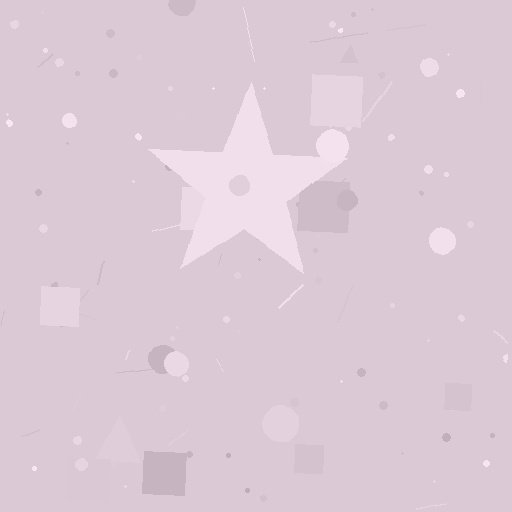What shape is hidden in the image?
A star is hidden in the image.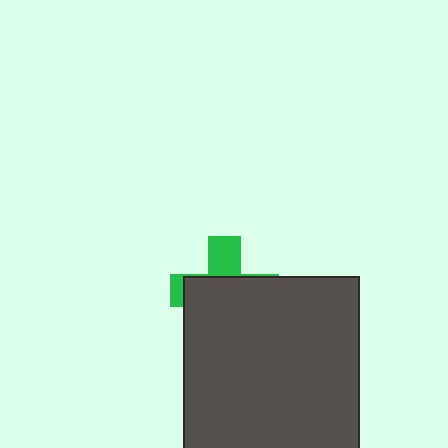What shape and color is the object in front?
The object in front is a dark gray square.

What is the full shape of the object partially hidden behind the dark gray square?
The partially hidden object is a green cross.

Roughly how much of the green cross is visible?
A small part of it is visible (roughly 31%).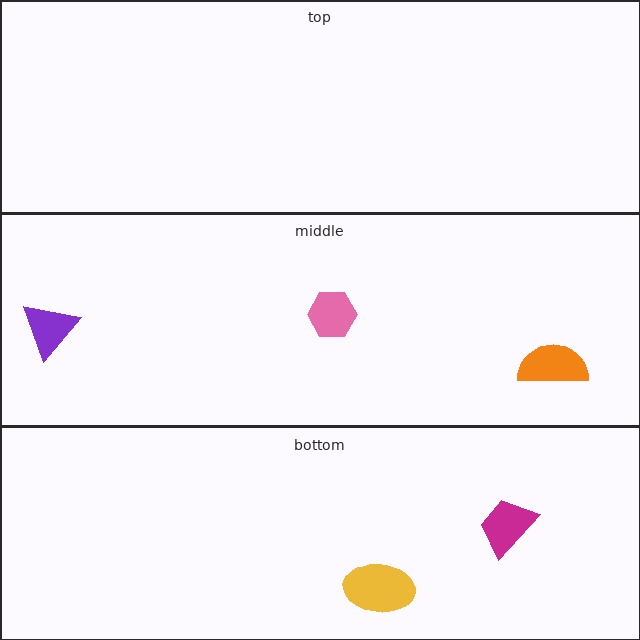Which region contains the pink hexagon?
The middle region.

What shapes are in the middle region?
The purple triangle, the orange semicircle, the pink hexagon.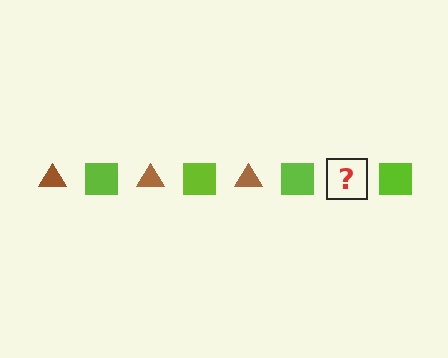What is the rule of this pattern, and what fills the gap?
The rule is that the pattern alternates between brown triangle and lime square. The gap should be filled with a brown triangle.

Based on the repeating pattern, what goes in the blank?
The blank should be a brown triangle.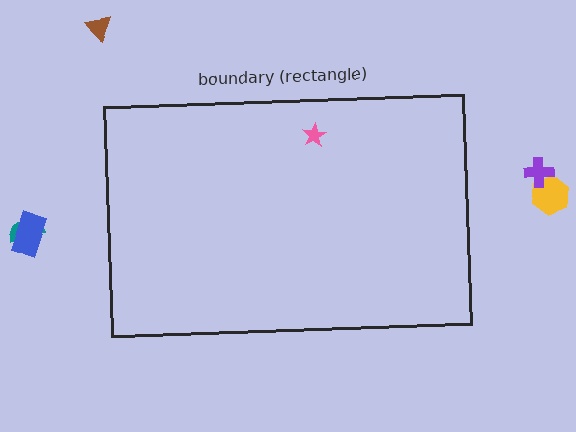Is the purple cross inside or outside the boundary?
Outside.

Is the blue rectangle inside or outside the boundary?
Outside.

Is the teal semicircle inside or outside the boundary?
Outside.